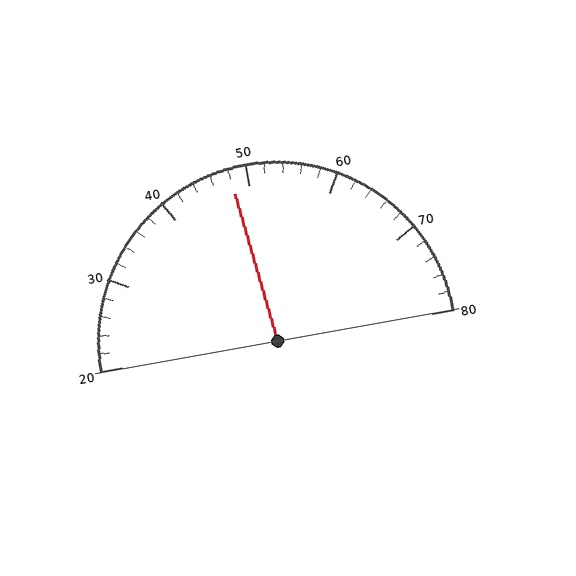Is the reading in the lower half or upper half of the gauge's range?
The reading is in the lower half of the range (20 to 80).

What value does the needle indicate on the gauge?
The needle indicates approximately 48.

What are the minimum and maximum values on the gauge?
The gauge ranges from 20 to 80.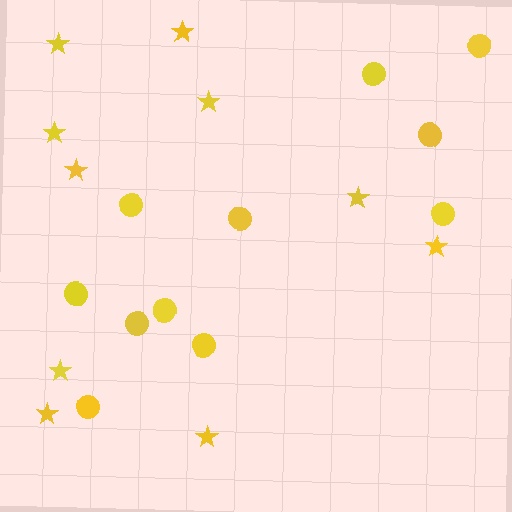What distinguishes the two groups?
There are 2 groups: one group of circles (11) and one group of stars (10).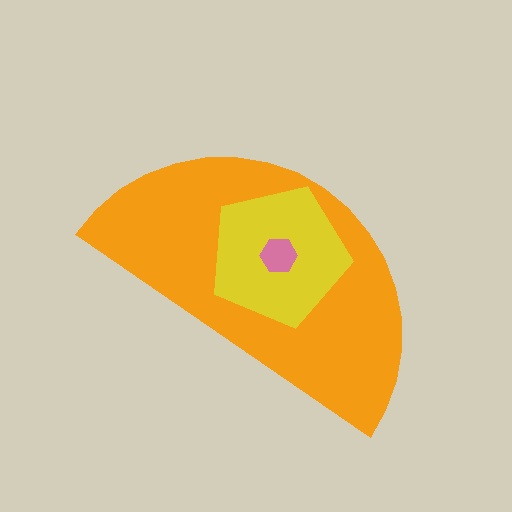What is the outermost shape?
The orange semicircle.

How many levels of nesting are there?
3.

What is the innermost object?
The pink hexagon.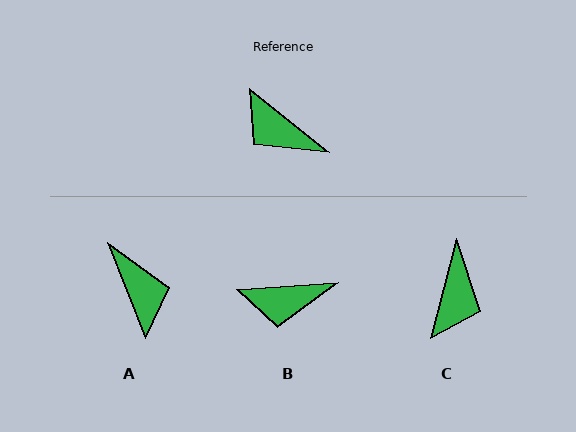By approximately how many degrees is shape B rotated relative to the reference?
Approximately 43 degrees counter-clockwise.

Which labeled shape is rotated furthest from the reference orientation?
A, about 150 degrees away.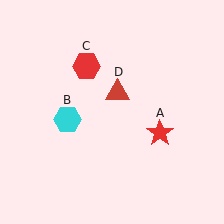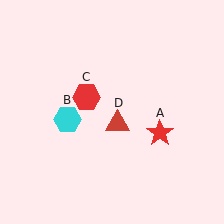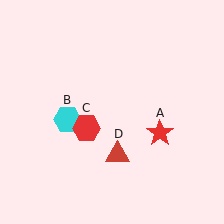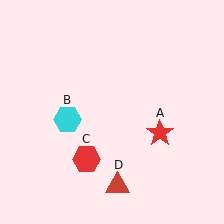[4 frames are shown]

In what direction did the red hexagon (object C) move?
The red hexagon (object C) moved down.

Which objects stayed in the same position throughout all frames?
Red star (object A) and cyan hexagon (object B) remained stationary.